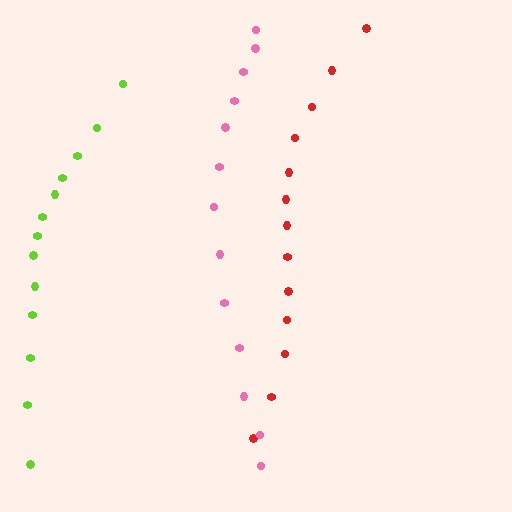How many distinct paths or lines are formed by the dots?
There are 3 distinct paths.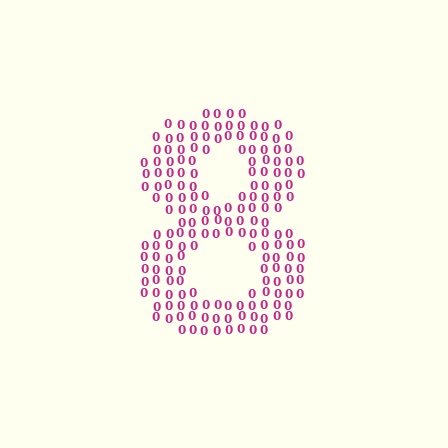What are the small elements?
The small elements are digit 0's.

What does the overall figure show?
The overall figure shows the digit 8.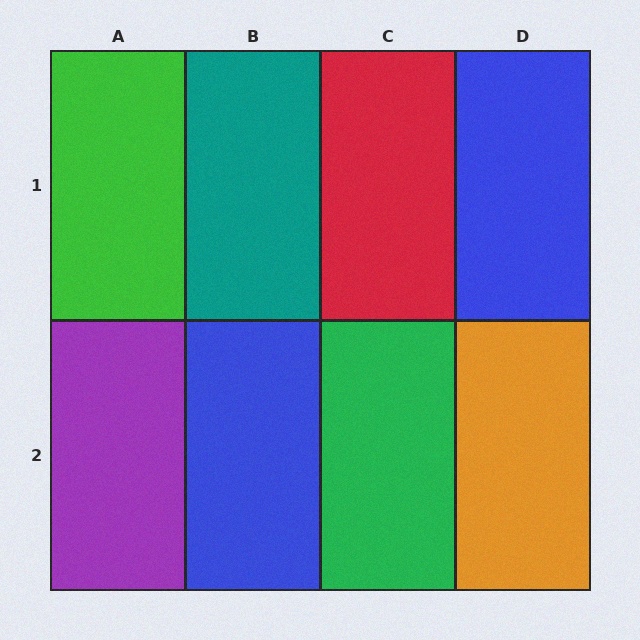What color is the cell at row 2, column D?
Orange.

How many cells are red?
1 cell is red.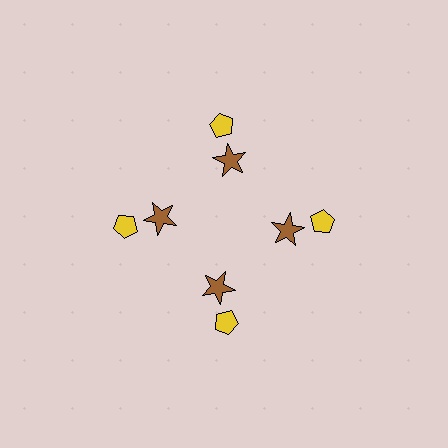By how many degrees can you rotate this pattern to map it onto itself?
The pattern maps onto itself every 90 degrees of rotation.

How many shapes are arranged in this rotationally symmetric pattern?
There are 8 shapes, arranged in 4 groups of 2.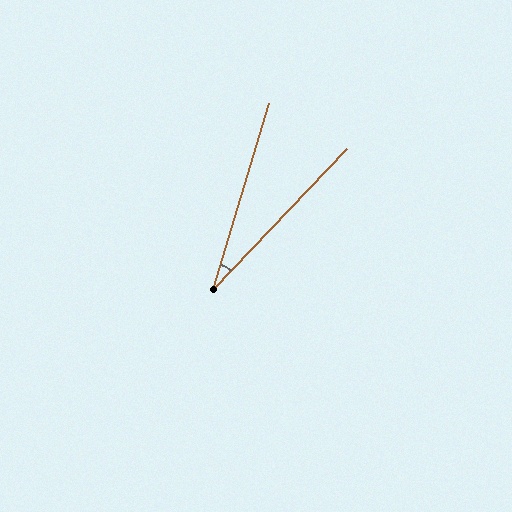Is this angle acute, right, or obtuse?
It is acute.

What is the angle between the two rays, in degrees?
Approximately 27 degrees.